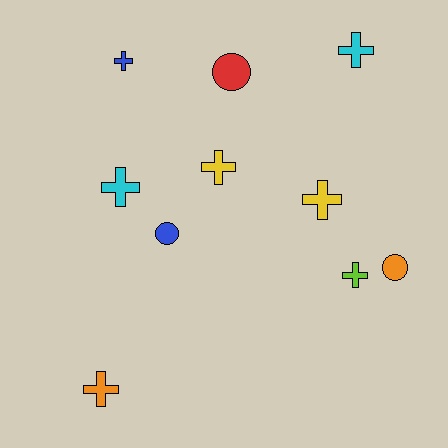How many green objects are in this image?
There are no green objects.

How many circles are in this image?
There are 3 circles.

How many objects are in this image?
There are 10 objects.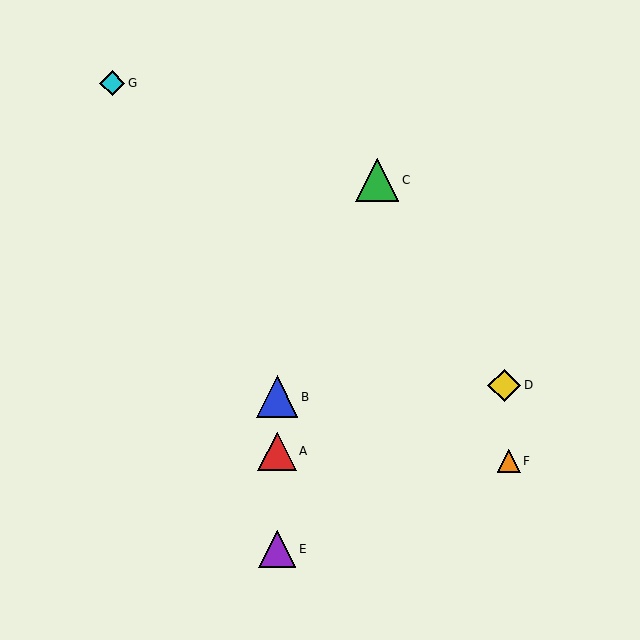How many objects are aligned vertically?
3 objects (A, B, E) are aligned vertically.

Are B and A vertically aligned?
Yes, both are at x≈277.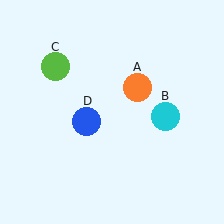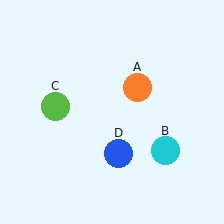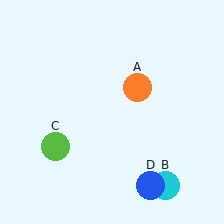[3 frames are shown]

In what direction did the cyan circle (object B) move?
The cyan circle (object B) moved down.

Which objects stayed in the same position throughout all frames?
Orange circle (object A) remained stationary.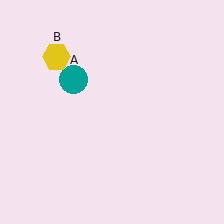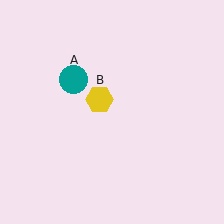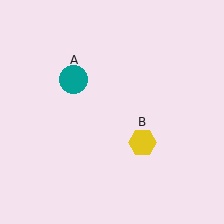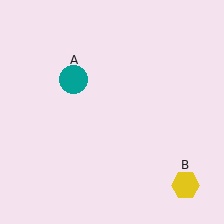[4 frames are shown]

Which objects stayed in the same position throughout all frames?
Teal circle (object A) remained stationary.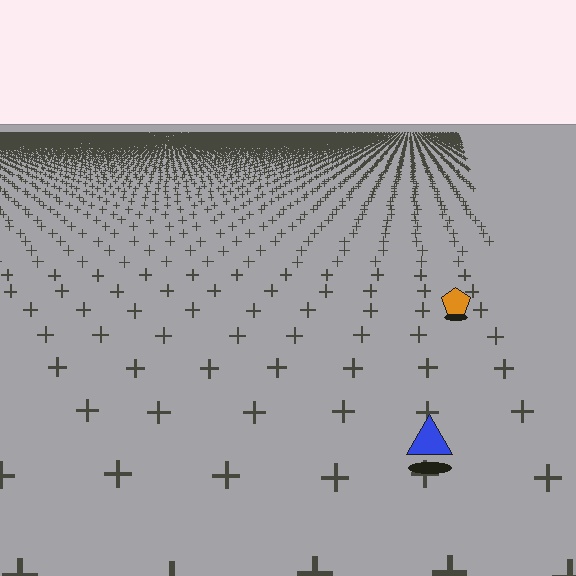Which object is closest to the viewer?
The blue triangle is closest. The texture marks near it are larger and more spread out.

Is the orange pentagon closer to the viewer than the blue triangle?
No. The blue triangle is closer — you can tell from the texture gradient: the ground texture is coarser near it.